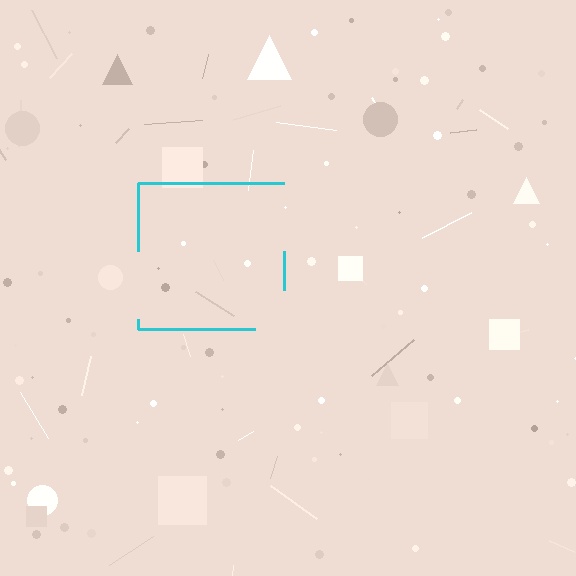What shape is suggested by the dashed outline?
The dashed outline suggests a square.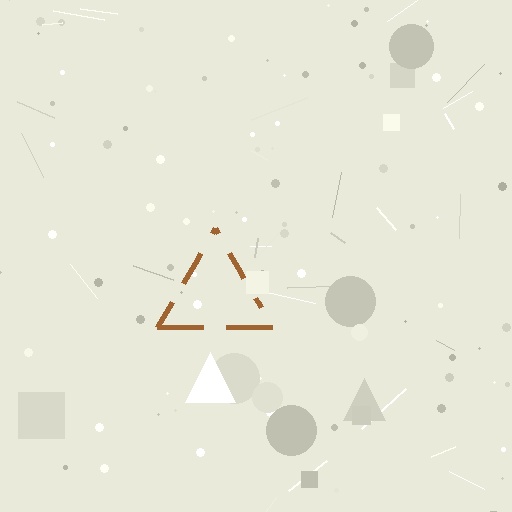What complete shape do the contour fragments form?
The contour fragments form a triangle.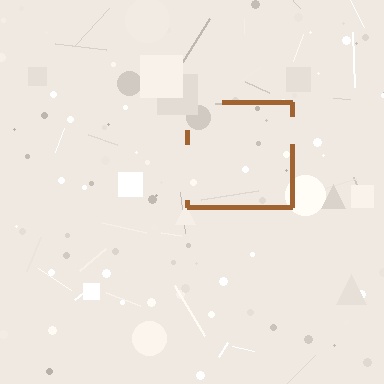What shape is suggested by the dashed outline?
The dashed outline suggests a square.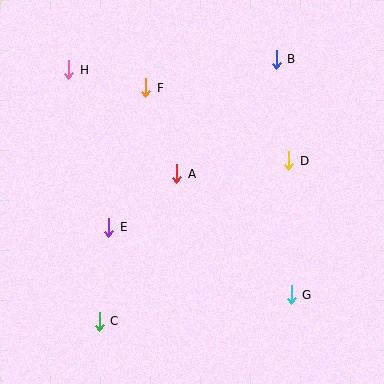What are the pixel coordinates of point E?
Point E is at (109, 227).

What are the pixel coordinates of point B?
Point B is at (276, 59).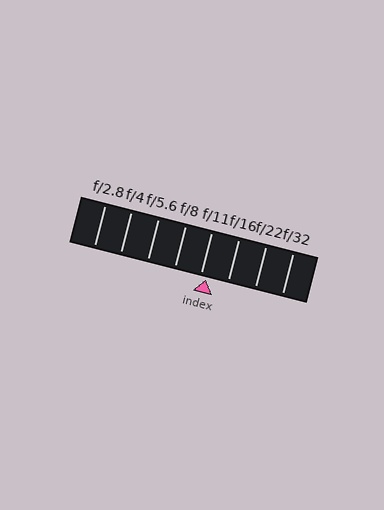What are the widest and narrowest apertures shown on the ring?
The widest aperture shown is f/2.8 and the narrowest is f/32.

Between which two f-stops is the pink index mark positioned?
The index mark is between f/11 and f/16.